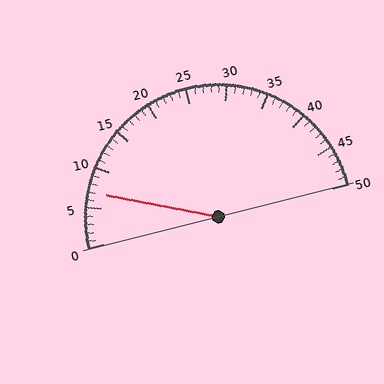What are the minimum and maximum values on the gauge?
The gauge ranges from 0 to 50.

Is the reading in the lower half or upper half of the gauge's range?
The reading is in the lower half of the range (0 to 50).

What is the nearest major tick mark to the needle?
The nearest major tick mark is 5.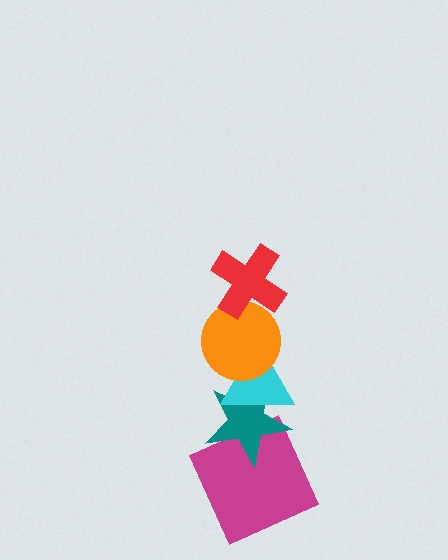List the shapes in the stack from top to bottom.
From top to bottom: the red cross, the orange circle, the cyan triangle, the teal star, the magenta square.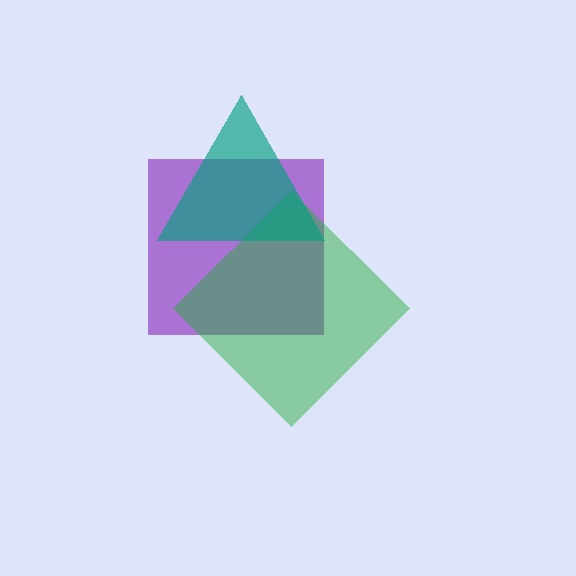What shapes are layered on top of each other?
The layered shapes are: a purple square, a green diamond, a teal triangle.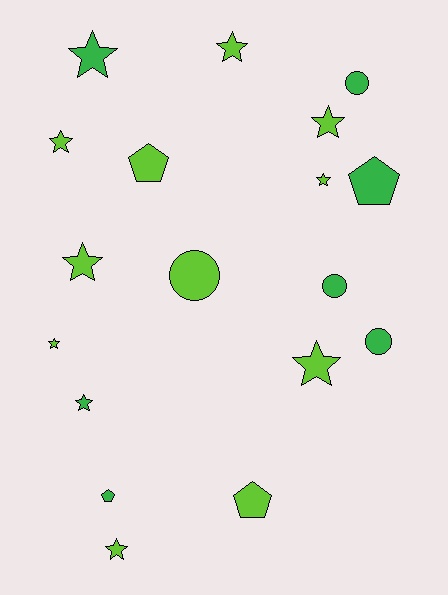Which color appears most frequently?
Lime, with 11 objects.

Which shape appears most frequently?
Star, with 10 objects.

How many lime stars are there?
There are 8 lime stars.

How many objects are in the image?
There are 18 objects.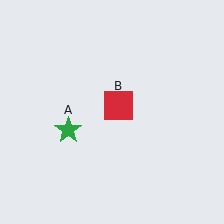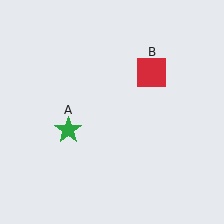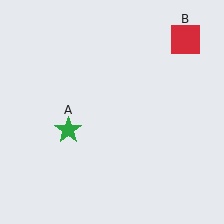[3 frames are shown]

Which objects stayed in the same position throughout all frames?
Green star (object A) remained stationary.